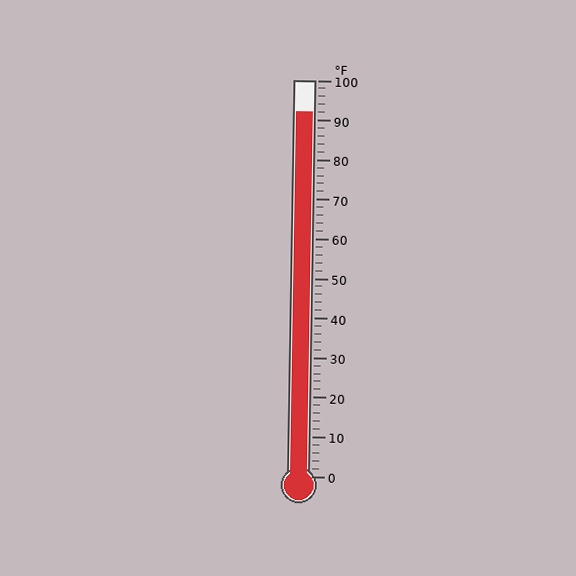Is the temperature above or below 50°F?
The temperature is above 50°F.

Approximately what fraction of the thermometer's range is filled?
The thermometer is filled to approximately 90% of its range.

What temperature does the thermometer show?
The thermometer shows approximately 92°F.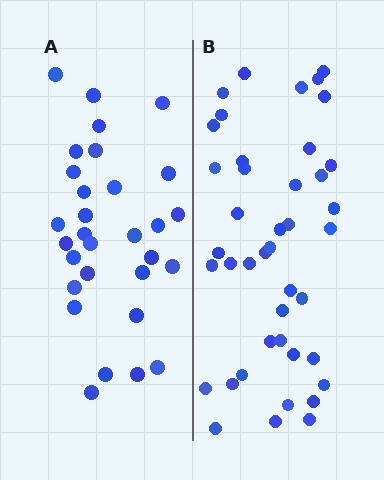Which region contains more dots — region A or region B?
Region B (the right region) has more dots.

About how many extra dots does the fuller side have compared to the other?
Region B has roughly 12 or so more dots than region A.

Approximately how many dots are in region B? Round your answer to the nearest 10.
About 40 dots. (The exact count is 42, which rounds to 40.)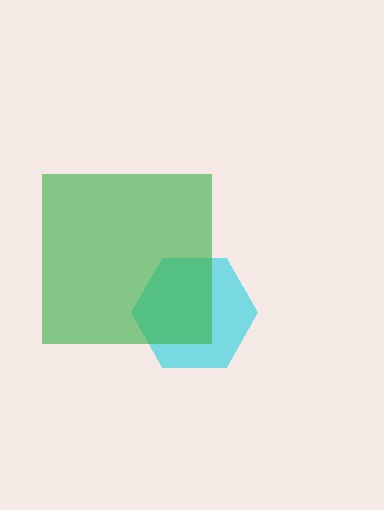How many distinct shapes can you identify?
There are 2 distinct shapes: a cyan hexagon, a green square.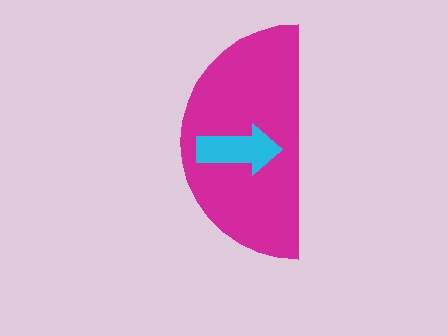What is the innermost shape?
The cyan arrow.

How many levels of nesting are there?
2.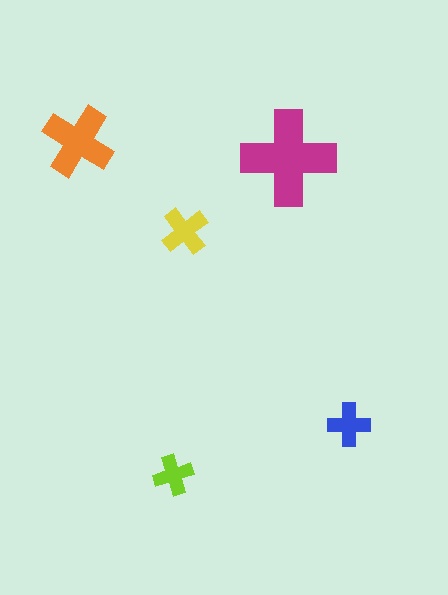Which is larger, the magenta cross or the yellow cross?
The magenta one.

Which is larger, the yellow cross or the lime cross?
The yellow one.